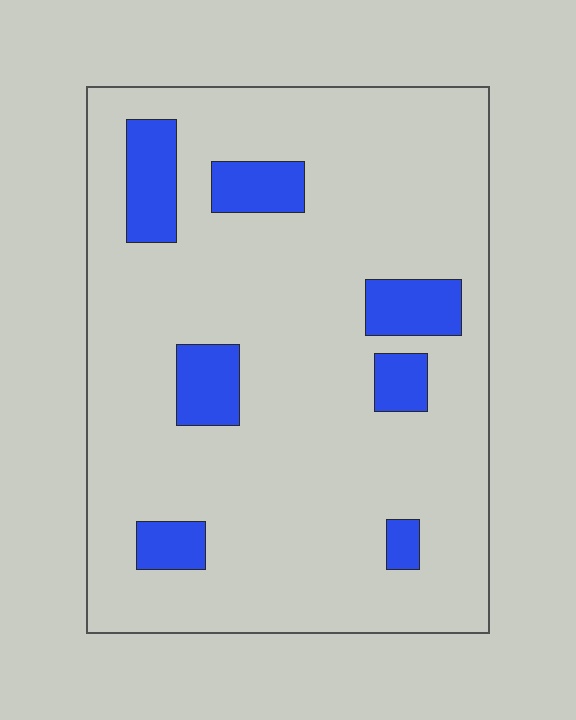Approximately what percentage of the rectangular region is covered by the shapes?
Approximately 15%.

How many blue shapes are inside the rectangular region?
7.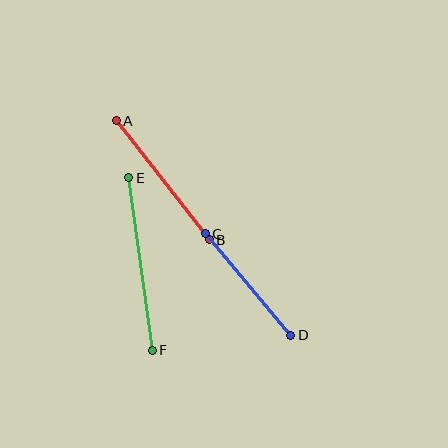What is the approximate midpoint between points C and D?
The midpoint is at approximately (248, 285) pixels.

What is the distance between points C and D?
The distance is approximately 133 pixels.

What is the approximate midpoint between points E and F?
The midpoint is at approximately (140, 264) pixels.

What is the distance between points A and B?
The distance is approximately 151 pixels.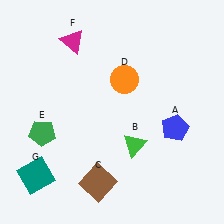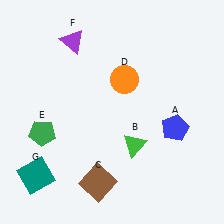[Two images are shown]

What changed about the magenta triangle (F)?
In Image 1, F is magenta. In Image 2, it changed to purple.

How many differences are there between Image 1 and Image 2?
There is 1 difference between the two images.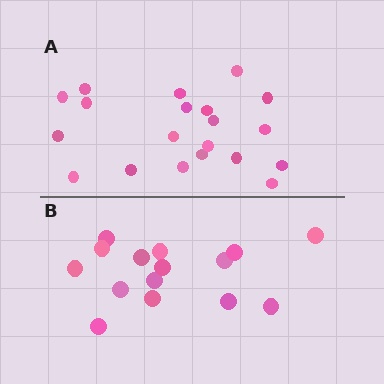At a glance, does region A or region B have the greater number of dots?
Region A (the top region) has more dots.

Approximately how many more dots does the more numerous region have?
Region A has about 5 more dots than region B.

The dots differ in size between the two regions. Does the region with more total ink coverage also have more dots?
No. Region B has more total ink coverage because its dots are larger, but region A actually contains more individual dots. Total area can be misleading — the number of items is what matters here.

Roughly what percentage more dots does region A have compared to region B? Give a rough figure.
About 35% more.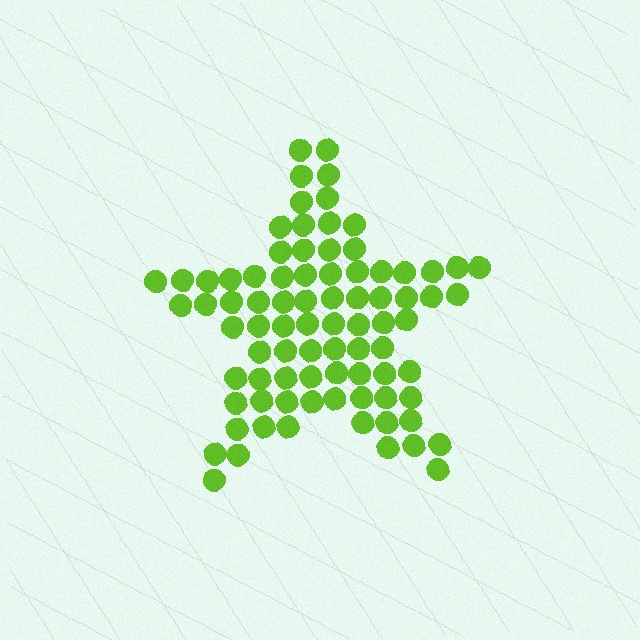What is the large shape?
The large shape is a star.